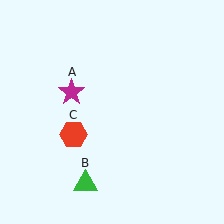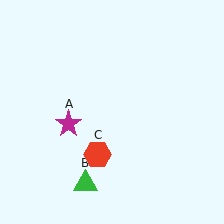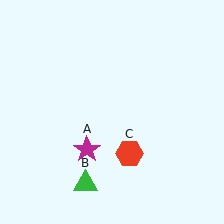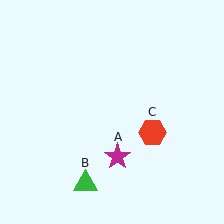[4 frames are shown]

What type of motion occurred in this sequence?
The magenta star (object A), red hexagon (object C) rotated counterclockwise around the center of the scene.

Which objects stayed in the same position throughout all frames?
Green triangle (object B) remained stationary.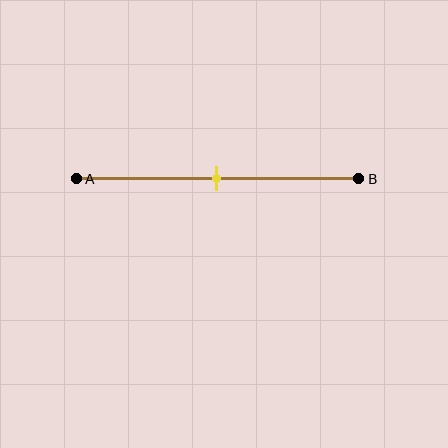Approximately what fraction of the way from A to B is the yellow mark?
The yellow mark is approximately 50% of the way from A to B.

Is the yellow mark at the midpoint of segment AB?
Yes, the mark is approximately at the midpoint.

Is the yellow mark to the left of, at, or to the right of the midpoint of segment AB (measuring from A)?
The yellow mark is approximately at the midpoint of segment AB.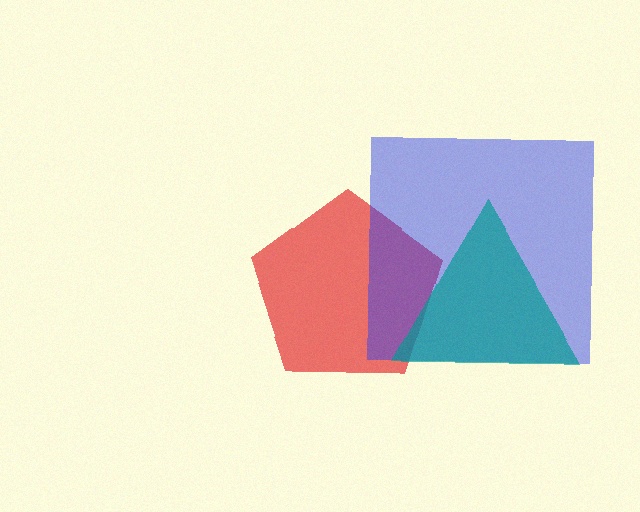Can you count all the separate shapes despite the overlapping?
Yes, there are 3 separate shapes.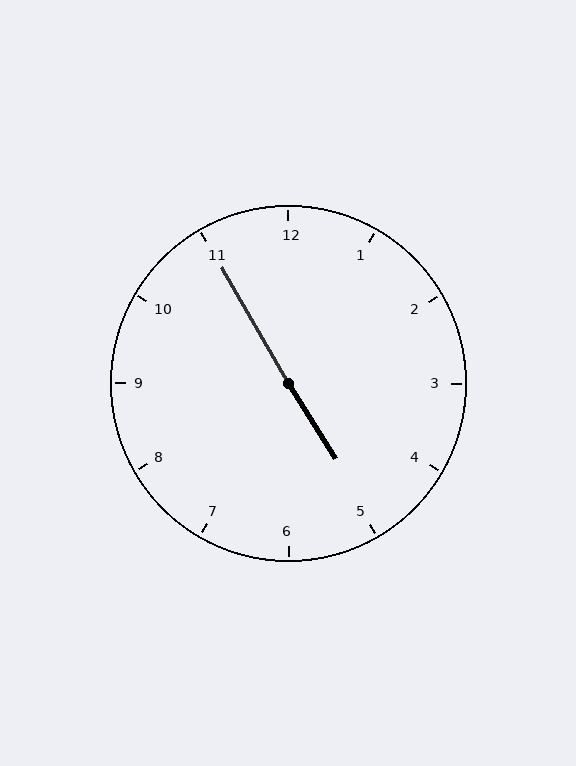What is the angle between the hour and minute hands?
Approximately 178 degrees.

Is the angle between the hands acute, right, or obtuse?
It is obtuse.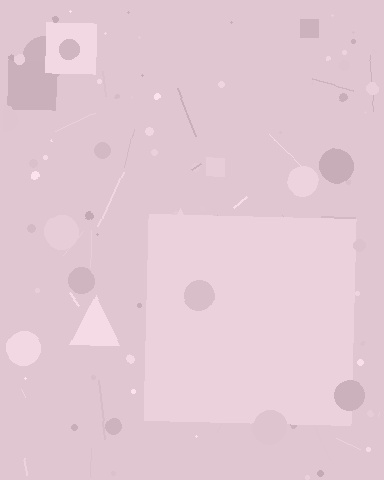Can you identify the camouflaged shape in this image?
The camouflaged shape is a square.